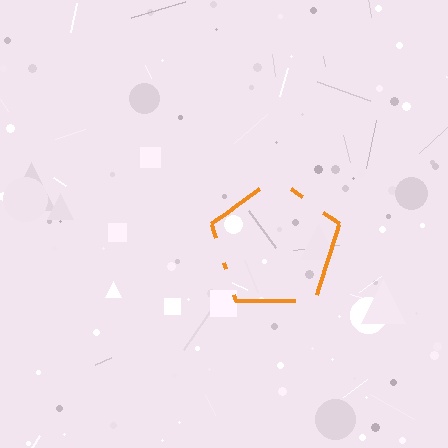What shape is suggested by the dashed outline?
The dashed outline suggests a pentagon.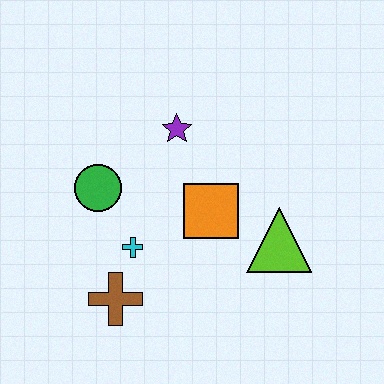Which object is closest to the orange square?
The lime triangle is closest to the orange square.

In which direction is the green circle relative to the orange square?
The green circle is to the left of the orange square.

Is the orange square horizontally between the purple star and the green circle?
No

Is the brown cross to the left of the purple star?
Yes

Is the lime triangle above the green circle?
No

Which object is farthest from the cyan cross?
The lime triangle is farthest from the cyan cross.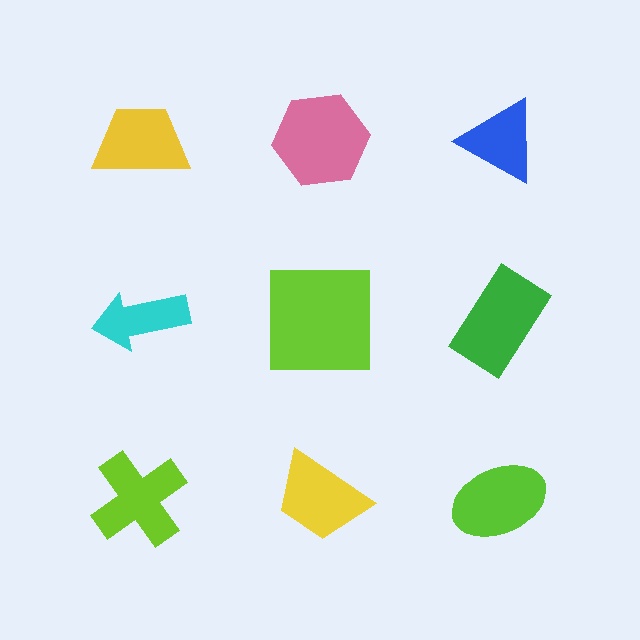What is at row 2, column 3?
A green rectangle.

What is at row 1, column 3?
A blue triangle.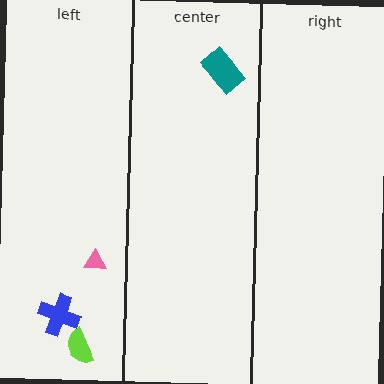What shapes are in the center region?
The teal rectangle.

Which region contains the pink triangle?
The left region.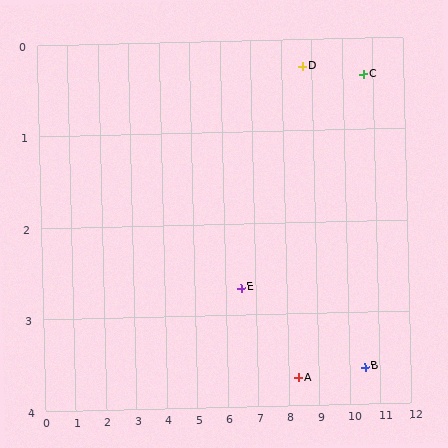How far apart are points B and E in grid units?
Points B and E are about 4.1 grid units apart.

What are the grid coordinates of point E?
Point E is at approximately (6.5, 2.7).